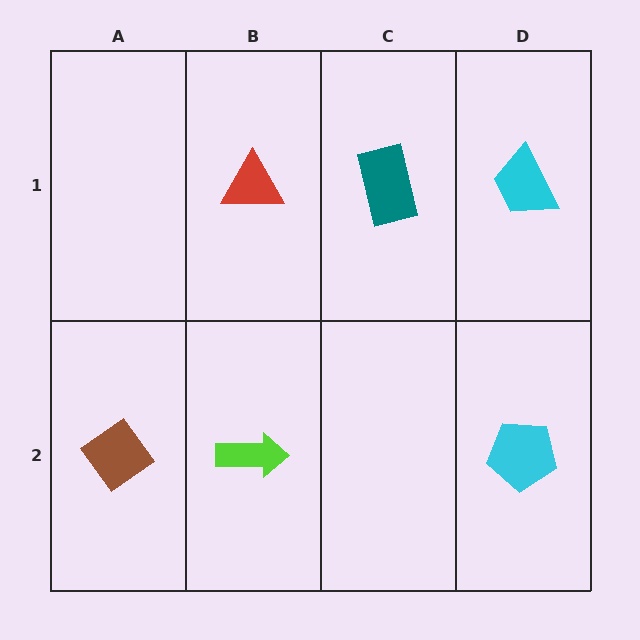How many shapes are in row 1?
3 shapes.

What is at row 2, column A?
A brown diamond.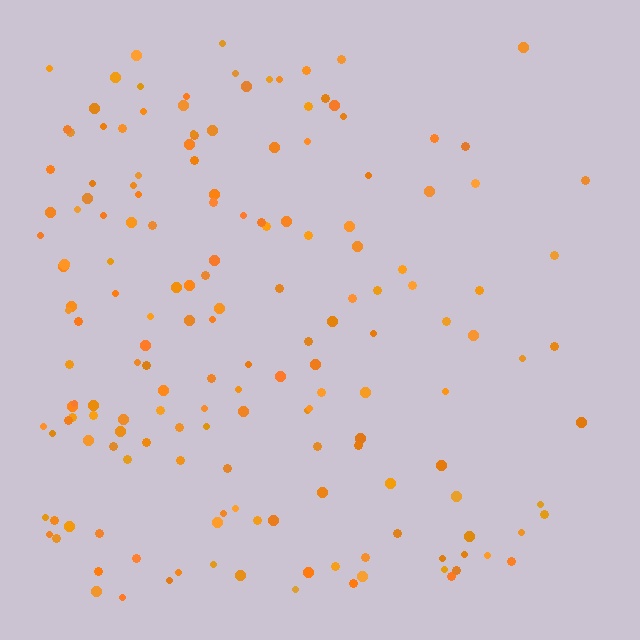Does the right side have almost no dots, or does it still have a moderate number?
Still a moderate number, just noticeably fewer than the left.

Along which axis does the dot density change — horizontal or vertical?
Horizontal.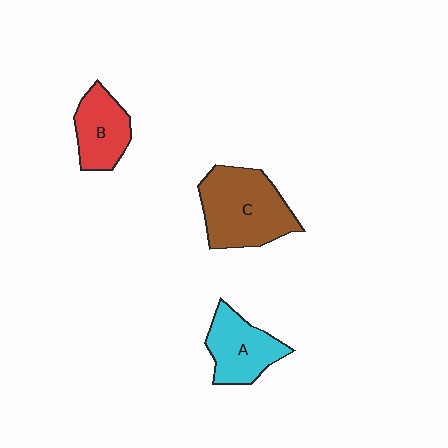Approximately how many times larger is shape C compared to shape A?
Approximately 1.5 times.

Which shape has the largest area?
Shape C (brown).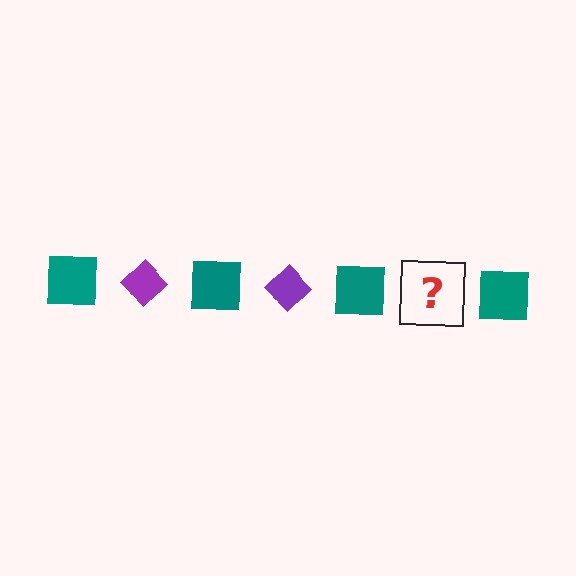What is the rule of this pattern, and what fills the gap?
The rule is that the pattern alternates between teal square and purple diamond. The gap should be filled with a purple diamond.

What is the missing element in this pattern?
The missing element is a purple diamond.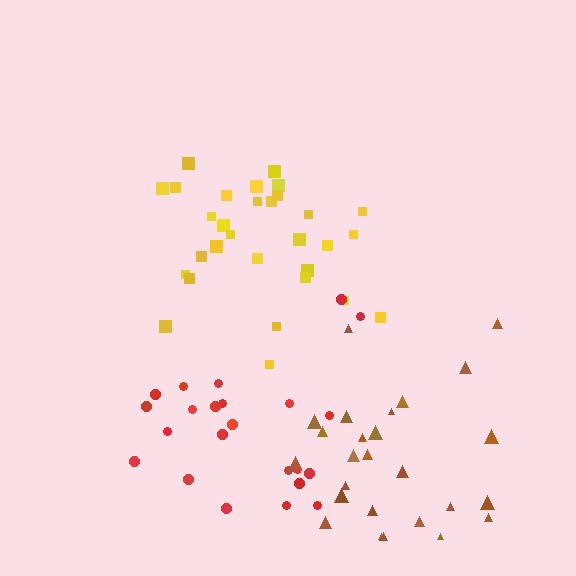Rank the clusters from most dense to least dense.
yellow, brown, red.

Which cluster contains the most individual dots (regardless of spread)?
Yellow (30).